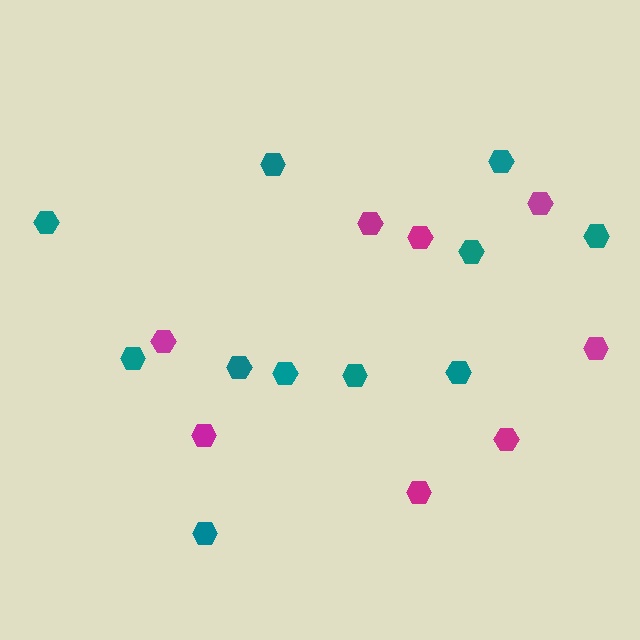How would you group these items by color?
There are 2 groups: one group of teal hexagons (11) and one group of magenta hexagons (8).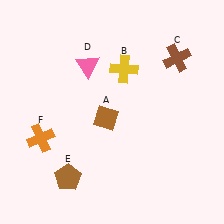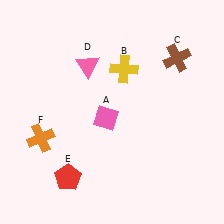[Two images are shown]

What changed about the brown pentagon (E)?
In Image 1, E is brown. In Image 2, it changed to red.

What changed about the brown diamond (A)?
In Image 1, A is brown. In Image 2, it changed to pink.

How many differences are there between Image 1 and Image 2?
There are 2 differences between the two images.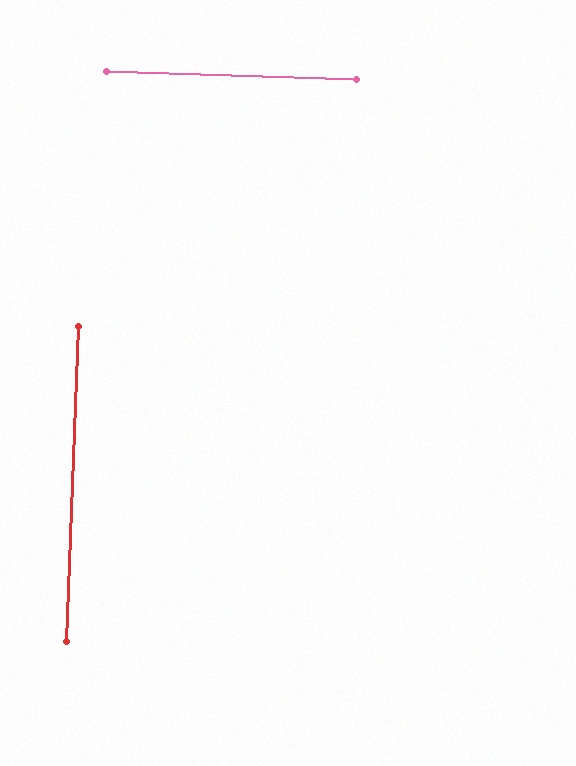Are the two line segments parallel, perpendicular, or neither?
Perpendicular — they meet at approximately 90°.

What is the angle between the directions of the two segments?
Approximately 90 degrees.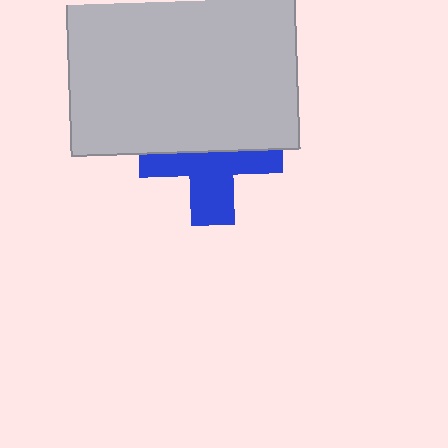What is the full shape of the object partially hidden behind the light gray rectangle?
The partially hidden object is a blue cross.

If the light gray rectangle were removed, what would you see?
You would see the complete blue cross.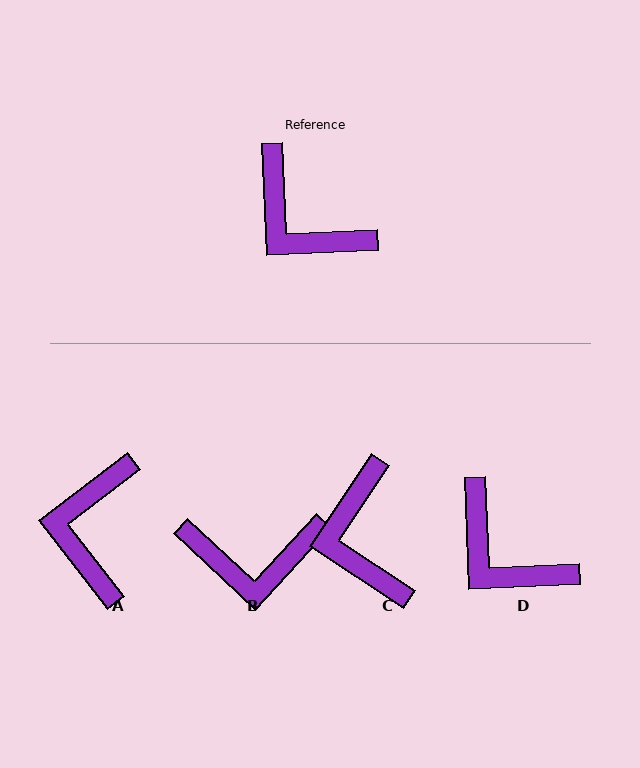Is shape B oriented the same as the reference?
No, it is off by about 45 degrees.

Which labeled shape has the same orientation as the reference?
D.